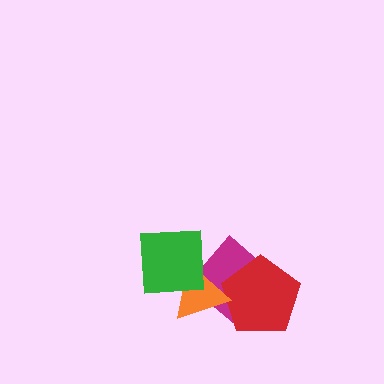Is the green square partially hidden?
No, no other shape covers it.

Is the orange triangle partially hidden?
Yes, it is partially covered by another shape.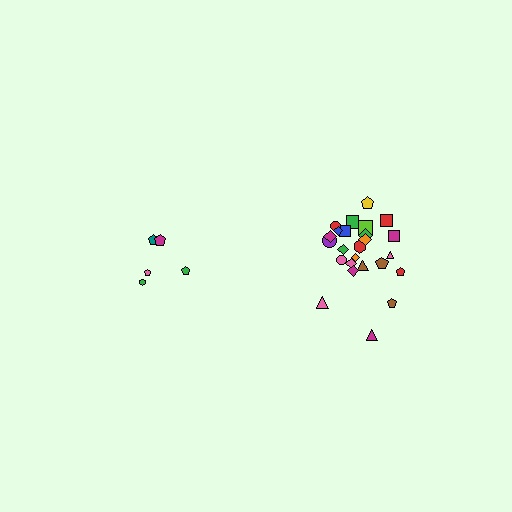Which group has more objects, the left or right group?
The right group.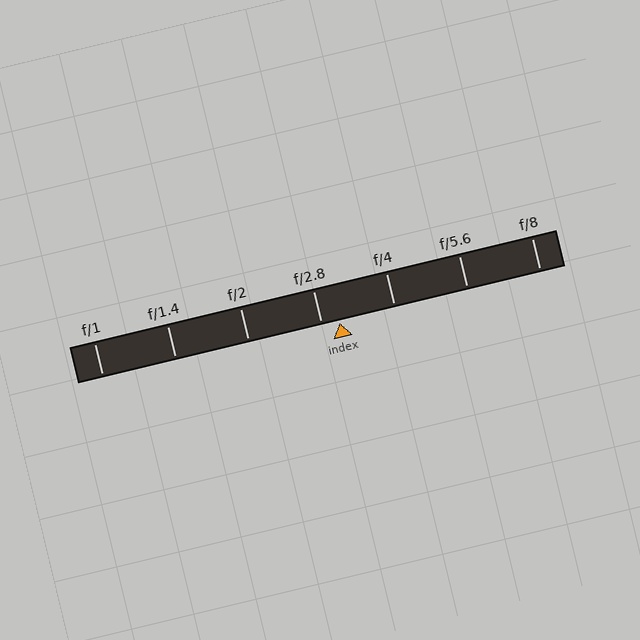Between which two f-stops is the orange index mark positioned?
The index mark is between f/2.8 and f/4.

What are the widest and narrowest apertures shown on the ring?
The widest aperture shown is f/1 and the narrowest is f/8.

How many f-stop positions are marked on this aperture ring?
There are 7 f-stop positions marked.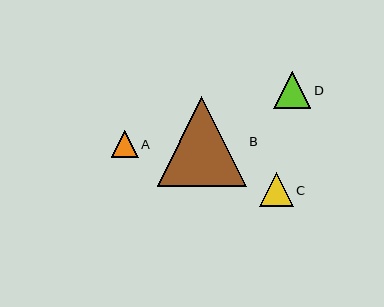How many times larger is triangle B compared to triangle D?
Triangle B is approximately 2.4 times the size of triangle D.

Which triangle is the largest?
Triangle B is the largest with a size of approximately 89 pixels.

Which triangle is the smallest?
Triangle A is the smallest with a size of approximately 27 pixels.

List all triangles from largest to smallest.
From largest to smallest: B, D, C, A.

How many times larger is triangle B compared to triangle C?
Triangle B is approximately 2.7 times the size of triangle C.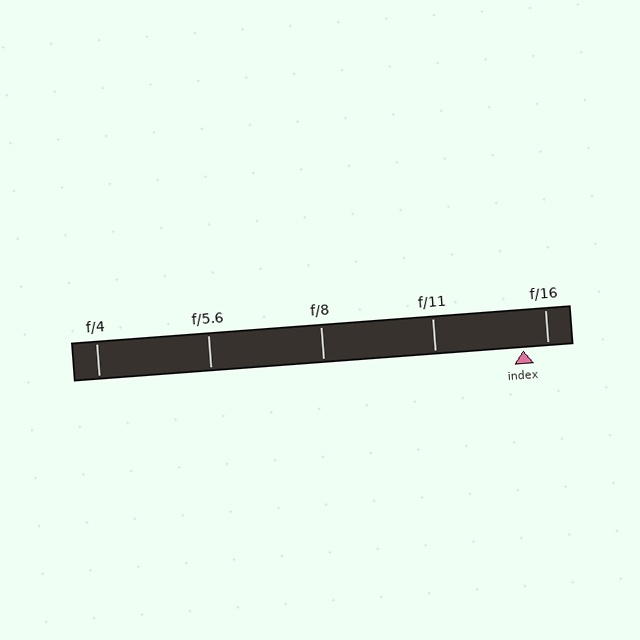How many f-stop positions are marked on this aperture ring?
There are 5 f-stop positions marked.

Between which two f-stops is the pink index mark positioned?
The index mark is between f/11 and f/16.